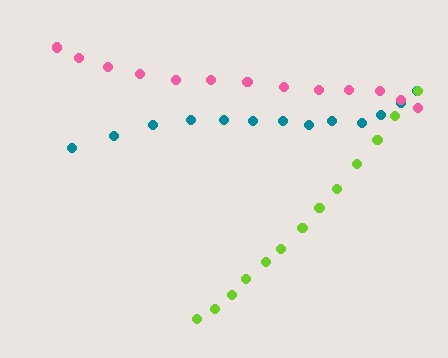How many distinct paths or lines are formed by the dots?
There are 3 distinct paths.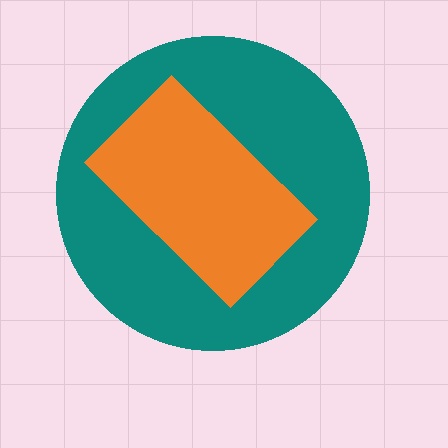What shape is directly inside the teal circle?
The orange rectangle.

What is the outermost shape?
The teal circle.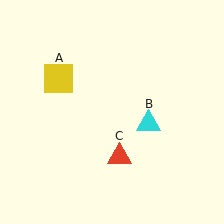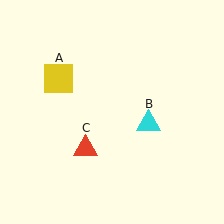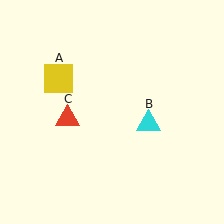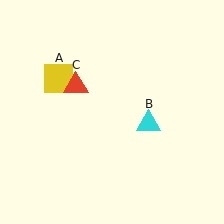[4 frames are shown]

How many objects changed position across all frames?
1 object changed position: red triangle (object C).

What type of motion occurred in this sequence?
The red triangle (object C) rotated clockwise around the center of the scene.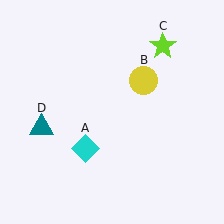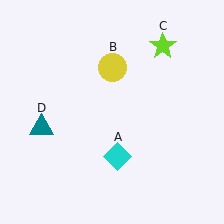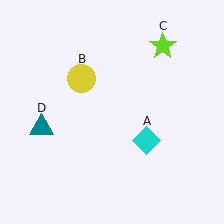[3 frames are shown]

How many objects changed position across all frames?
2 objects changed position: cyan diamond (object A), yellow circle (object B).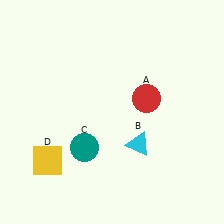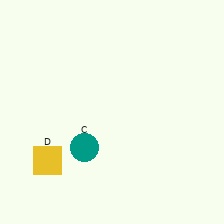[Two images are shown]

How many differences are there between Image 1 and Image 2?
There are 2 differences between the two images.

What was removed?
The cyan triangle (B), the red circle (A) were removed in Image 2.